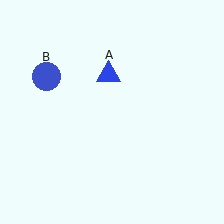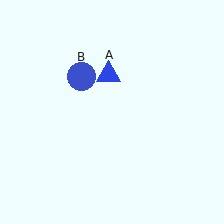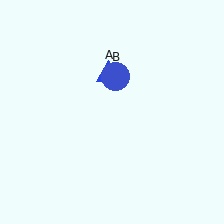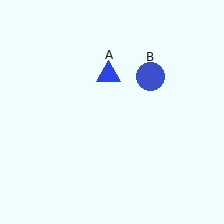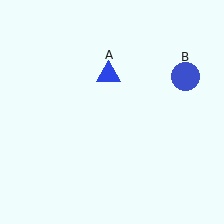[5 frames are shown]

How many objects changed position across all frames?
1 object changed position: blue circle (object B).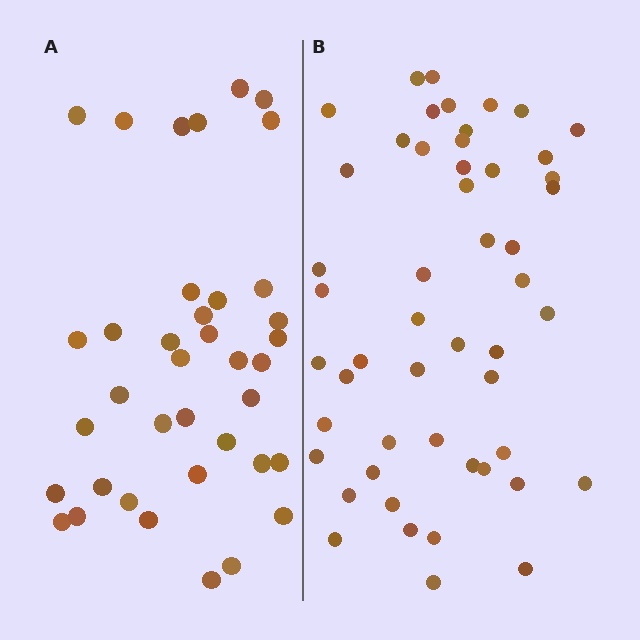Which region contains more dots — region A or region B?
Region B (the right region) has more dots.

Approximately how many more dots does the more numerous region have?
Region B has approximately 15 more dots than region A.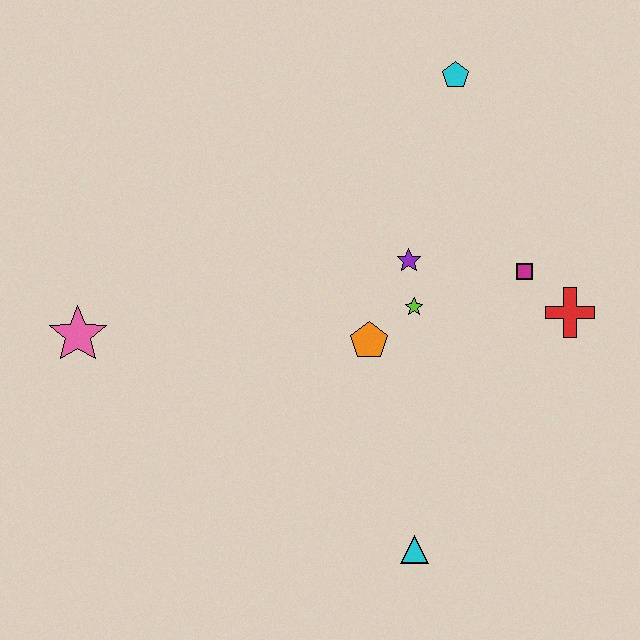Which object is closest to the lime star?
The purple star is closest to the lime star.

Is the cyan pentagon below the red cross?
No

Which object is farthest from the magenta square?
The pink star is farthest from the magenta square.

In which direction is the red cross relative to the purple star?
The red cross is to the right of the purple star.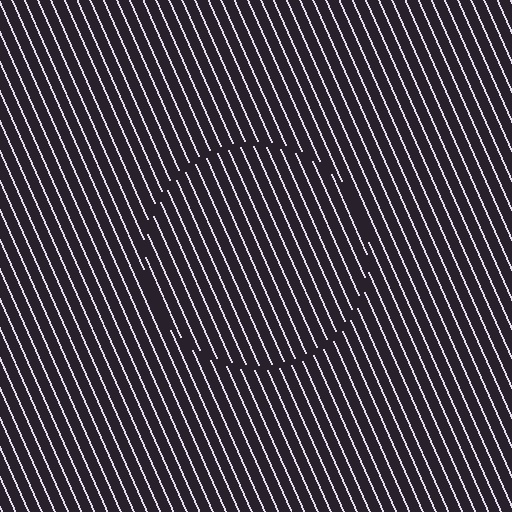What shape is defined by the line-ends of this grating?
An illusory circle. The interior of the shape contains the same grating, shifted by half a period — the contour is defined by the phase discontinuity where line-ends from the inner and outer gratings abut.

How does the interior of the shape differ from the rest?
The interior of the shape contains the same grating, shifted by half a period — the contour is defined by the phase discontinuity where line-ends from the inner and outer gratings abut.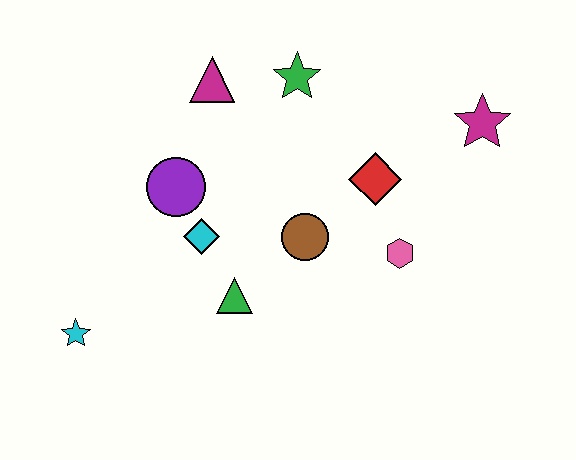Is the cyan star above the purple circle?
No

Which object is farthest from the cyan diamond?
The magenta star is farthest from the cyan diamond.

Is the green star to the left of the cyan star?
No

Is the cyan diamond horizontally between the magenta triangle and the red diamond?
No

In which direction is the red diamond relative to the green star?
The red diamond is below the green star.